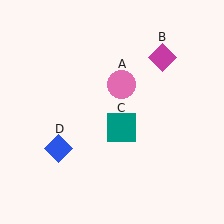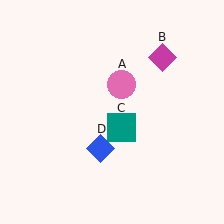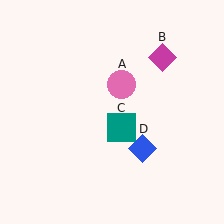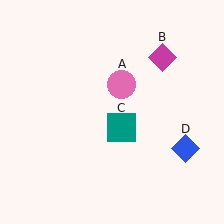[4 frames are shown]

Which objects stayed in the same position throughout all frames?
Pink circle (object A) and magenta diamond (object B) and teal square (object C) remained stationary.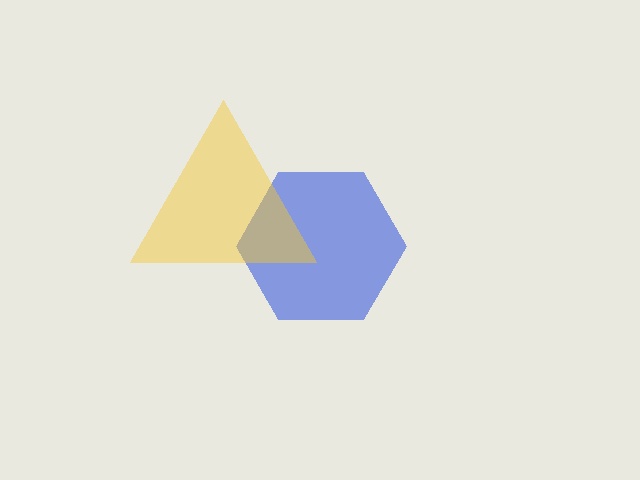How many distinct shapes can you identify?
There are 2 distinct shapes: a blue hexagon, a yellow triangle.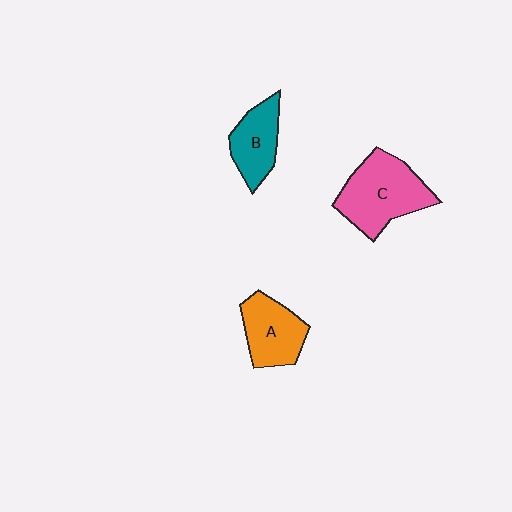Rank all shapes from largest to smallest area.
From largest to smallest: C (pink), A (orange), B (teal).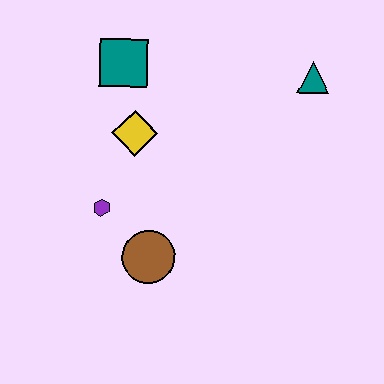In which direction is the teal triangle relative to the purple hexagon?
The teal triangle is to the right of the purple hexagon.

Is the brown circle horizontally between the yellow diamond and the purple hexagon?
No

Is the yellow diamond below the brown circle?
No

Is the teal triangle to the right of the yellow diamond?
Yes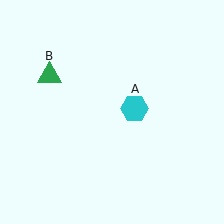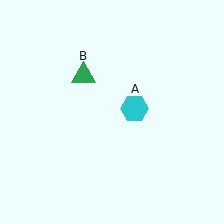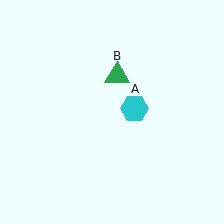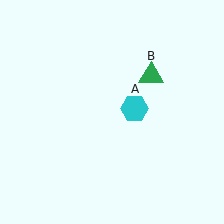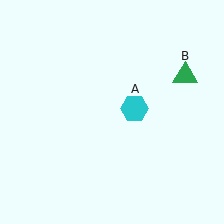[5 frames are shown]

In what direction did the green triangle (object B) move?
The green triangle (object B) moved right.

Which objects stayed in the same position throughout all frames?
Cyan hexagon (object A) remained stationary.